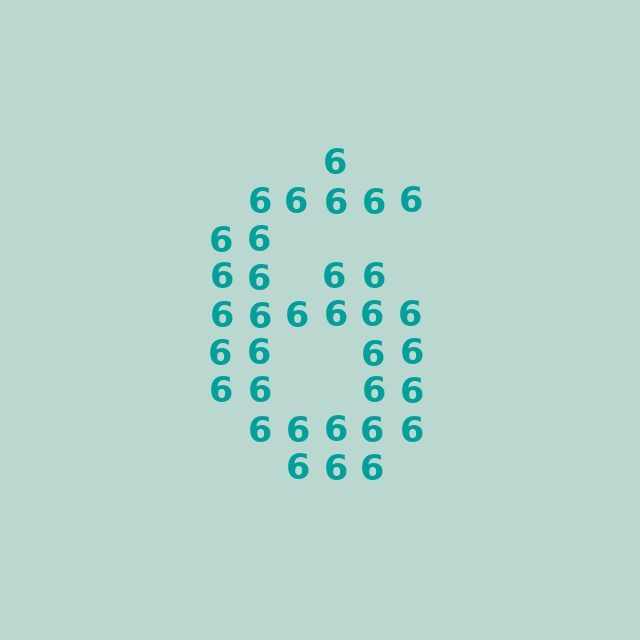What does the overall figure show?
The overall figure shows the digit 6.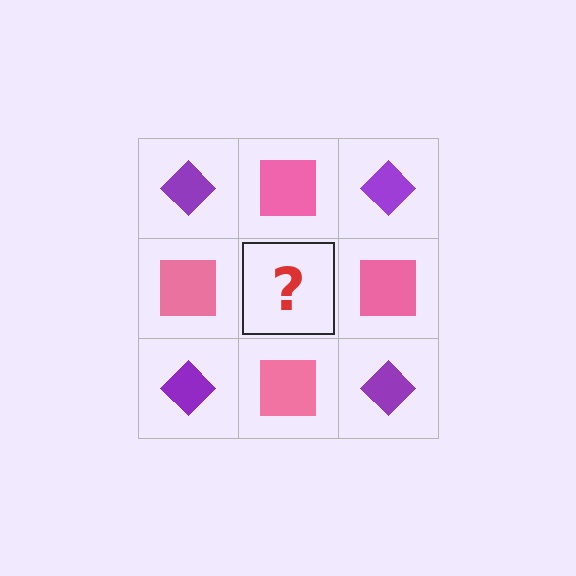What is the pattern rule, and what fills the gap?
The rule is that it alternates purple diamond and pink square in a checkerboard pattern. The gap should be filled with a purple diamond.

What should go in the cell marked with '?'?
The missing cell should contain a purple diamond.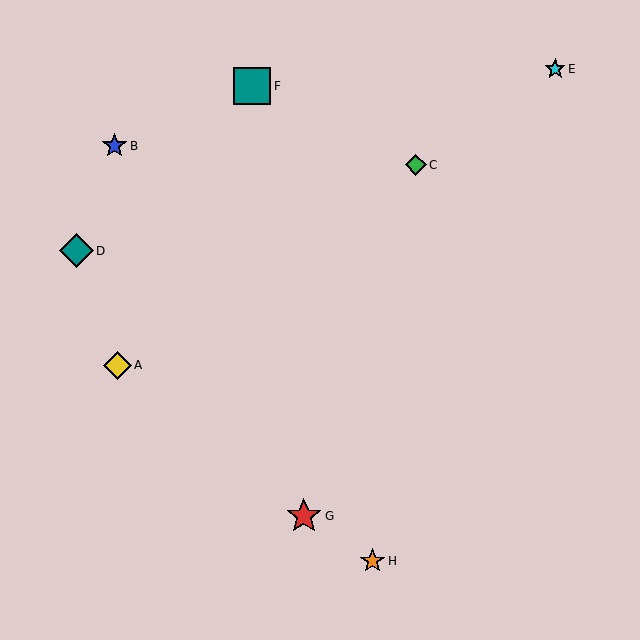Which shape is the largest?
The teal square (labeled F) is the largest.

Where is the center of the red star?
The center of the red star is at (304, 516).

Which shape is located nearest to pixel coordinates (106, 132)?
The blue star (labeled B) at (115, 146) is nearest to that location.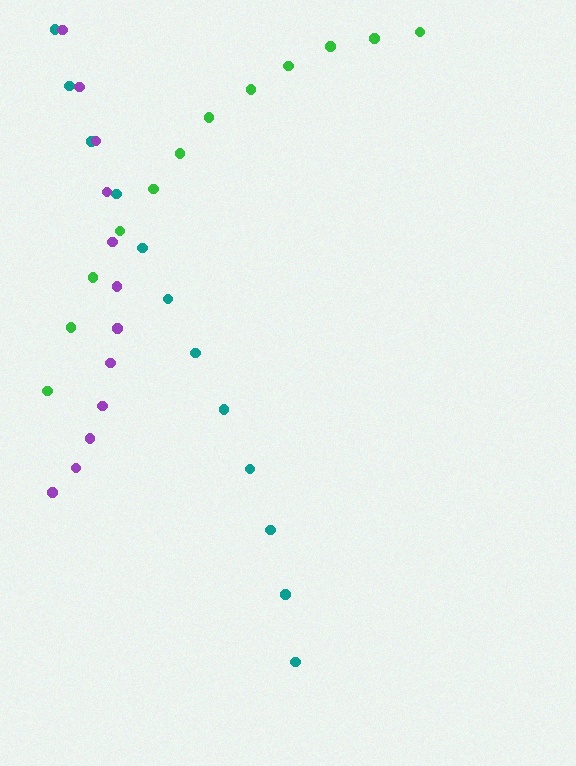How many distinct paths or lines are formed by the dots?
There are 3 distinct paths.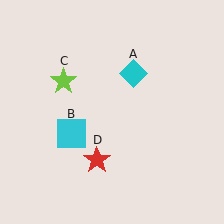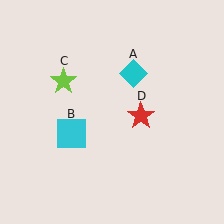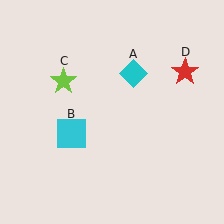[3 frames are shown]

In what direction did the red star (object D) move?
The red star (object D) moved up and to the right.